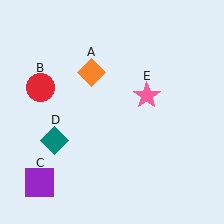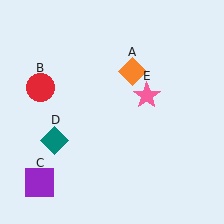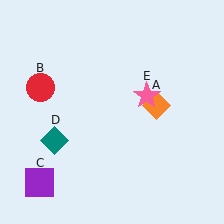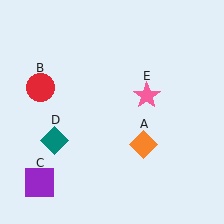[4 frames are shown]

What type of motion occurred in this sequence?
The orange diamond (object A) rotated clockwise around the center of the scene.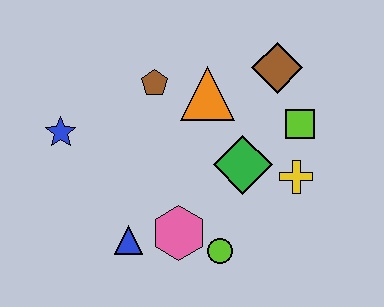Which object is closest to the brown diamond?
The lime square is closest to the brown diamond.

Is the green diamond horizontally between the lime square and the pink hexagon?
Yes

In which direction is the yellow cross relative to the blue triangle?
The yellow cross is to the right of the blue triangle.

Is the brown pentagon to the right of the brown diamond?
No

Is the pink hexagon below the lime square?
Yes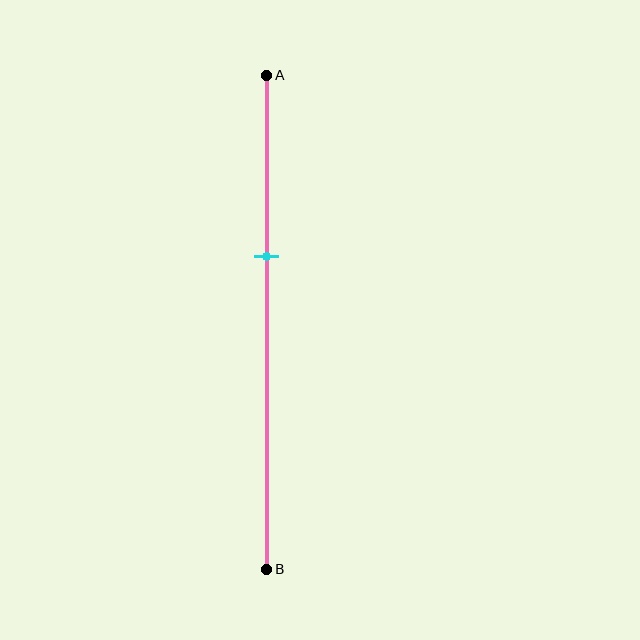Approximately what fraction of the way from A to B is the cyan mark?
The cyan mark is approximately 35% of the way from A to B.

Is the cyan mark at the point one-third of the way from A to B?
No, the mark is at about 35% from A, not at the 33% one-third point.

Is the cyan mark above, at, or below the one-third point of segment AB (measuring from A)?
The cyan mark is below the one-third point of segment AB.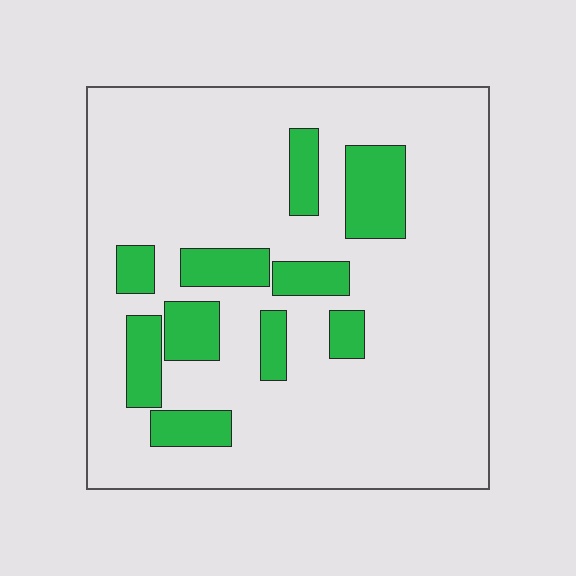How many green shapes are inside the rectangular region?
10.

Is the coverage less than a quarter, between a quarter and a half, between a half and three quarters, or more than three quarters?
Less than a quarter.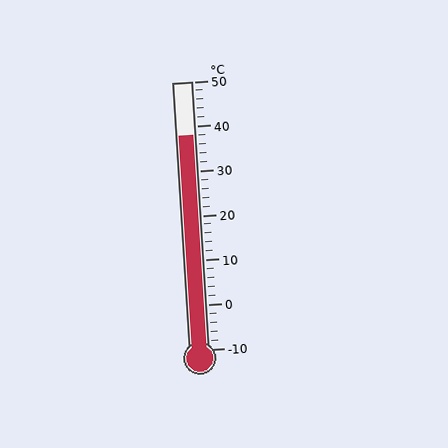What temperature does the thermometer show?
The thermometer shows approximately 38°C.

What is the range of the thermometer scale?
The thermometer scale ranges from -10°C to 50°C.